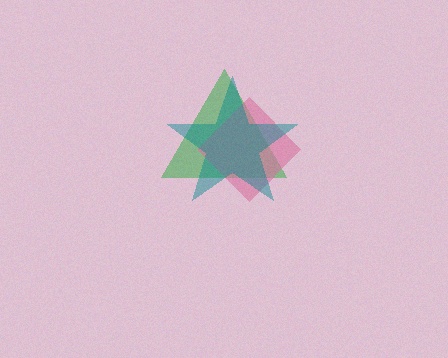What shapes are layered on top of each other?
The layered shapes are: a green triangle, a pink diamond, a teal star.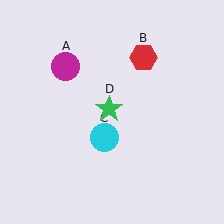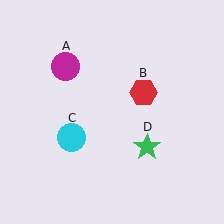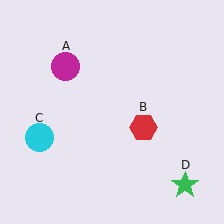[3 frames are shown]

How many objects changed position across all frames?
3 objects changed position: red hexagon (object B), cyan circle (object C), green star (object D).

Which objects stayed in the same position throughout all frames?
Magenta circle (object A) remained stationary.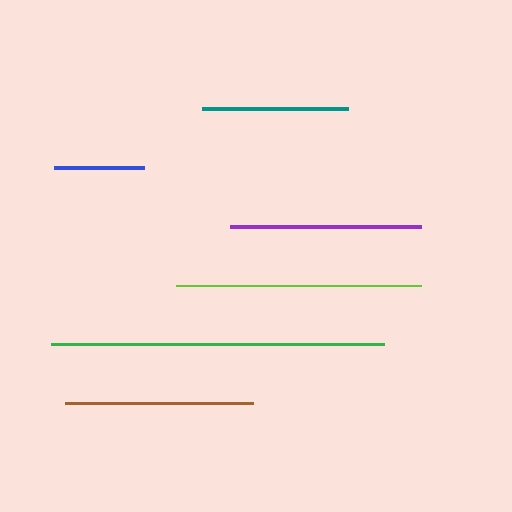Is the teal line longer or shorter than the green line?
The green line is longer than the teal line.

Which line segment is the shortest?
The blue line is the shortest at approximately 90 pixels.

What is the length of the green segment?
The green segment is approximately 333 pixels long.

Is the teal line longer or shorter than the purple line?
The purple line is longer than the teal line.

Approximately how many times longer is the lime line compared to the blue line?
The lime line is approximately 2.7 times the length of the blue line.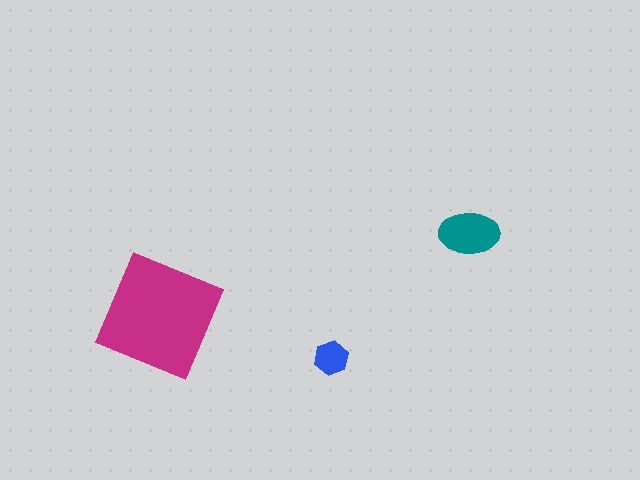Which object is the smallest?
The blue hexagon.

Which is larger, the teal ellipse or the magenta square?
The magenta square.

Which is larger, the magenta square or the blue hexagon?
The magenta square.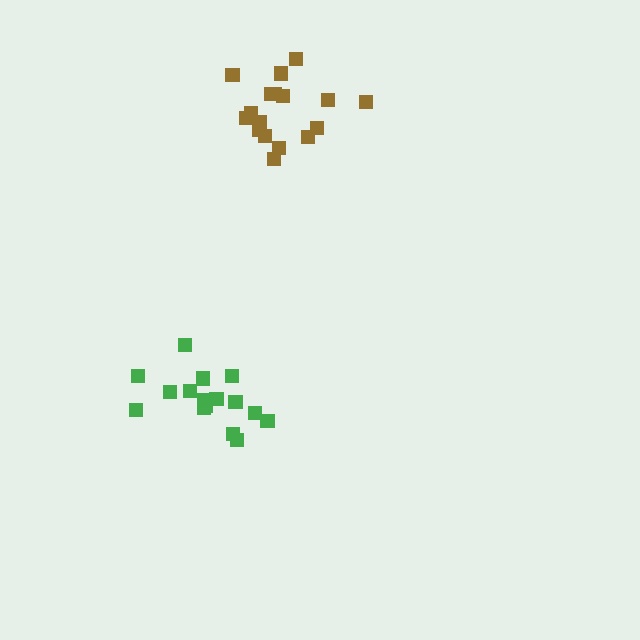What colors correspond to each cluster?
The clusters are colored: brown, green.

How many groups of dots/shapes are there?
There are 2 groups.